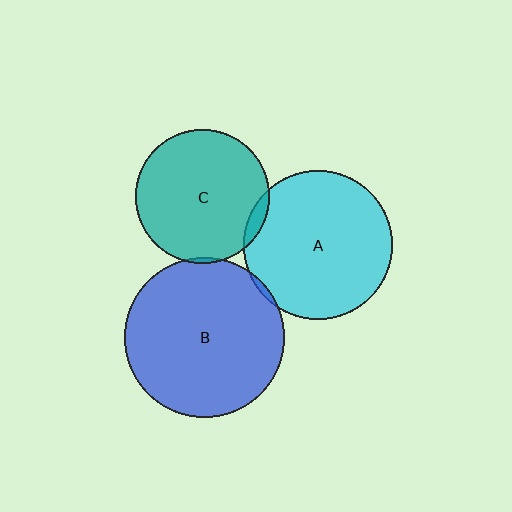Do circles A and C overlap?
Yes.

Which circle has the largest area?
Circle B (blue).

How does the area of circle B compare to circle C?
Approximately 1.4 times.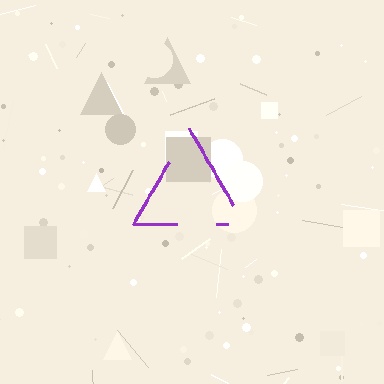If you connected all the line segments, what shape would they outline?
They would outline a triangle.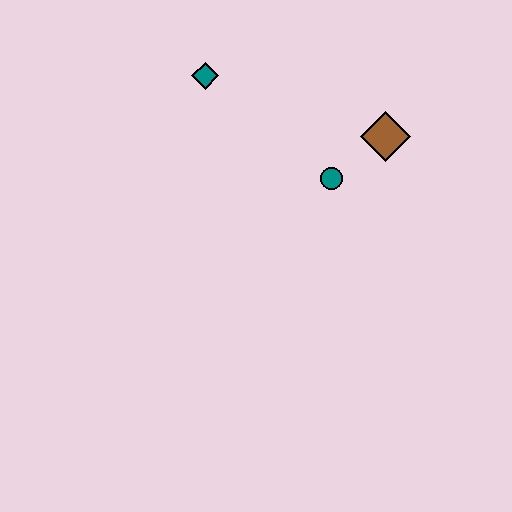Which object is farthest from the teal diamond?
The brown diamond is farthest from the teal diamond.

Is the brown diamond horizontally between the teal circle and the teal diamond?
No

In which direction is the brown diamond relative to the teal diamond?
The brown diamond is to the right of the teal diamond.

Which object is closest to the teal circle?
The brown diamond is closest to the teal circle.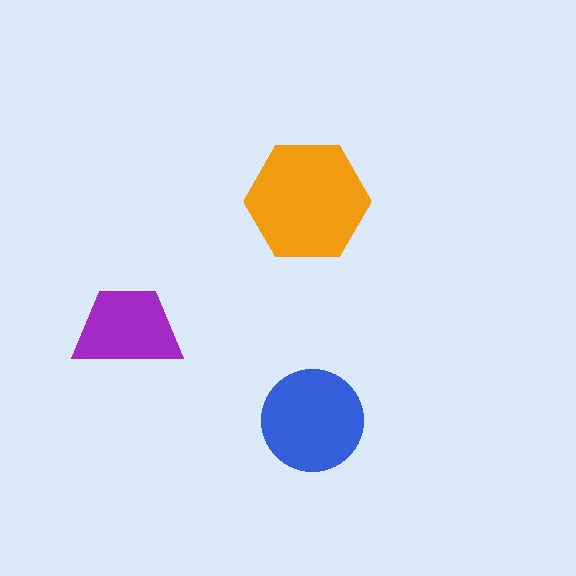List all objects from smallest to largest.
The purple trapezoid, the blue circle, the orange hexagon.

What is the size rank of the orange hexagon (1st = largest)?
1st.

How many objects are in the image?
There are 3 objects in the image.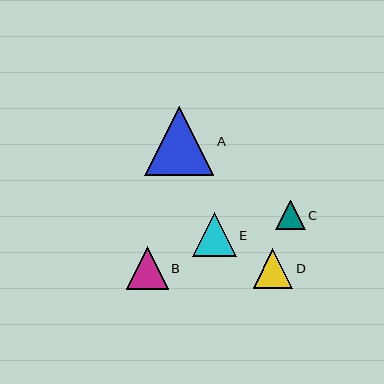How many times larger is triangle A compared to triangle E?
Triangle A is approximately 1.6 times the size of triangle E.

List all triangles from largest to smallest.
From largest to smallest: A, E, B, D, C.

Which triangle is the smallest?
Triangle C is the smallest with a size of approximately 29 pixels.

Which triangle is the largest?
Triangle A is the largest with a size of approximately 69 pixels.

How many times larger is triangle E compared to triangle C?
Triangle E is approximately 1.5 times the size of triangle C.